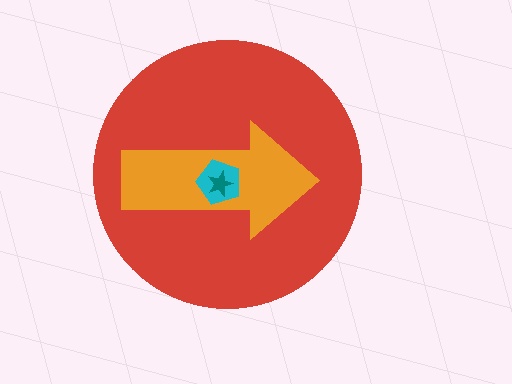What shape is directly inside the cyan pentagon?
The teal star.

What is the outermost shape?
The red circle.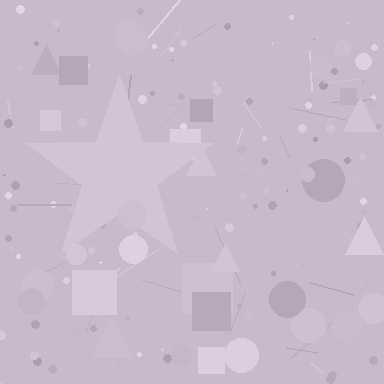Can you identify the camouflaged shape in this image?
The camouflaged shape is a star.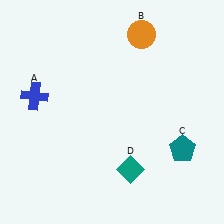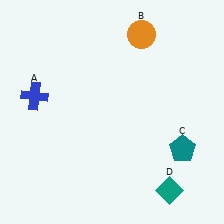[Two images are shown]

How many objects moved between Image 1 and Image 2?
1 object moved between the two images.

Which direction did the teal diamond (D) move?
The teal diamond (D) moved right.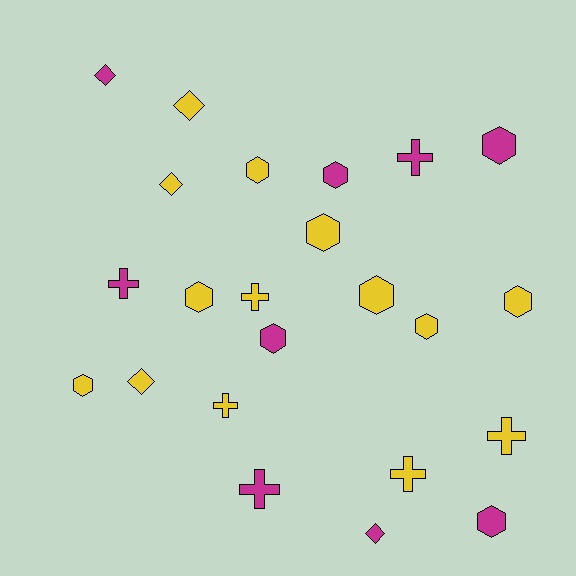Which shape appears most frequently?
Hexagon, with 11 objects.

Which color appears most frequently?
Yellow, with 14 objects.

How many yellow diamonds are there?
There are 3 yellow diamonds.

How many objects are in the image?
There are 23 objects.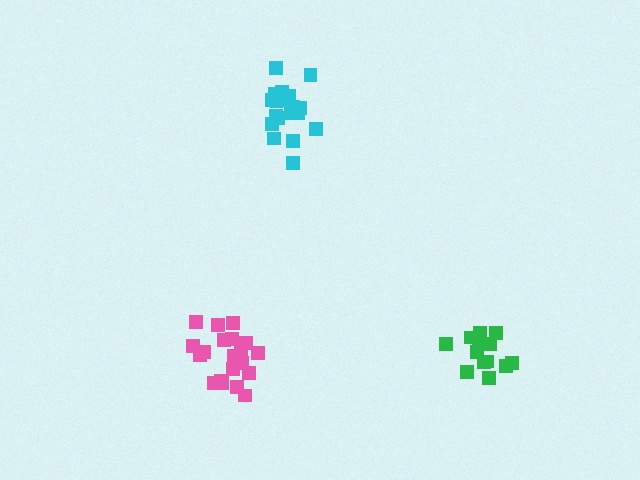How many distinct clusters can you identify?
There are 3 distinct clusters.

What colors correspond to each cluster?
The clusters are colored: pink, cyan, green.